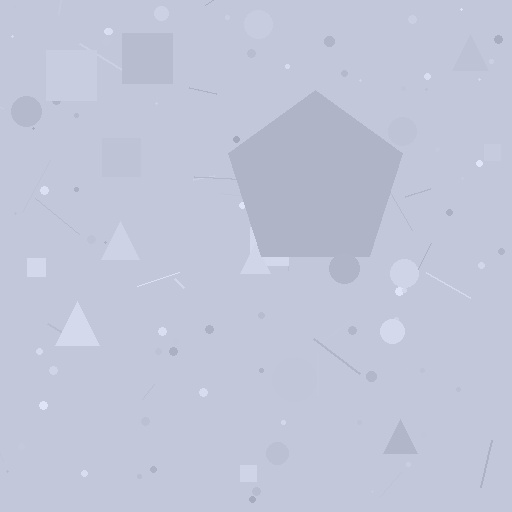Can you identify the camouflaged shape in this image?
The camouflaged shape is a pentagon.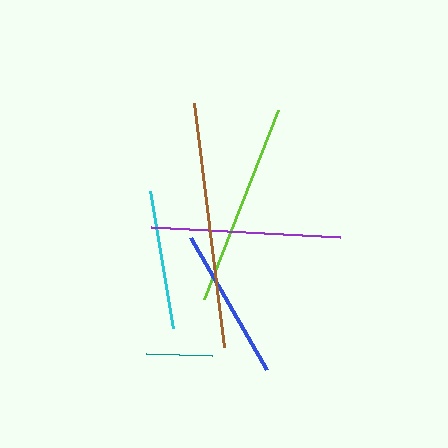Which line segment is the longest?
The brown line is the longest at approximately 245 pixels.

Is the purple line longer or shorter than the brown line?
The brown line is longer than the purple line.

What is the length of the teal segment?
The teal segment is approximately 66 pixels long.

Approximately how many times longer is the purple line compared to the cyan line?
The purple line is approximately 1.4 times the length of the cyan line.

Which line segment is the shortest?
The teal line is the shortest at approximately 66 pixels.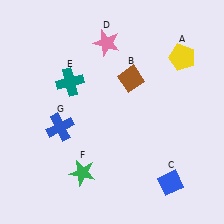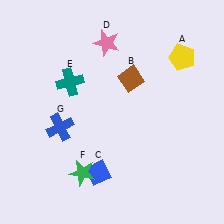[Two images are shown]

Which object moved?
The blue diamond (C) moved left.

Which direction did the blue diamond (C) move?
The blue diamond (C) moved left.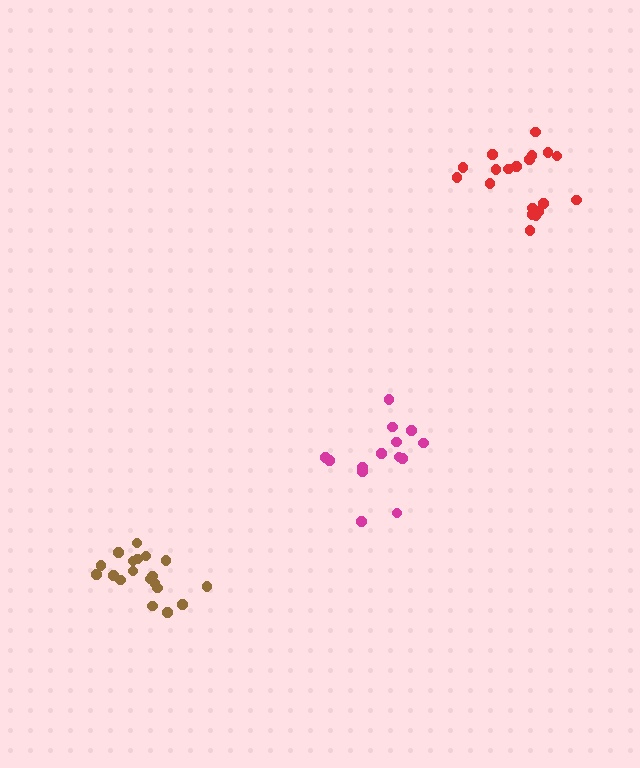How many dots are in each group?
Group 1: 14 dots, Group 2: 19 dots, Group 3: 19 dots (52 total).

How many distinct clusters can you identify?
There are 3 distinct clusters.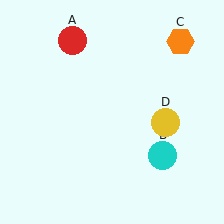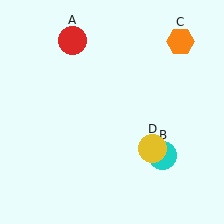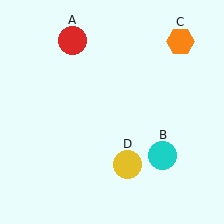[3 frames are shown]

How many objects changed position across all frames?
1 object changed position: yellow circle (object D).